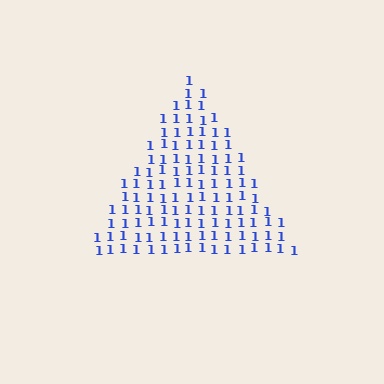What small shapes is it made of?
It is made of small digit 1's.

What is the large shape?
The large shape is a triangle.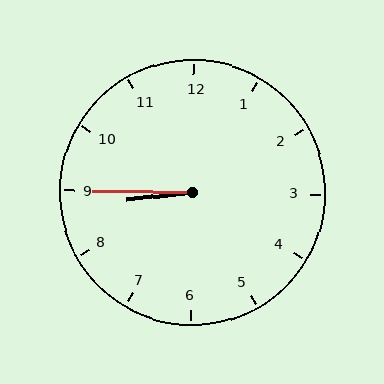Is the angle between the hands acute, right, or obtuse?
It is acute.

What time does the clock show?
8:45.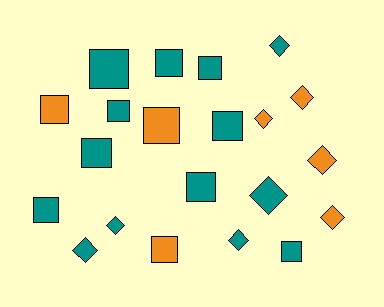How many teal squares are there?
There are 9 teal squares.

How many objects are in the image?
There are 21 objects.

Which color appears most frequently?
Teal, with 14 objects.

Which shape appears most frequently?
Square, with 12 objects.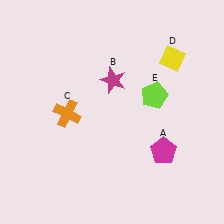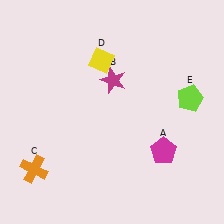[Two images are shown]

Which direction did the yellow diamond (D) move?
The yellow diamond (D) moved left.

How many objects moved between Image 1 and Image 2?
3 objects moved between the two images.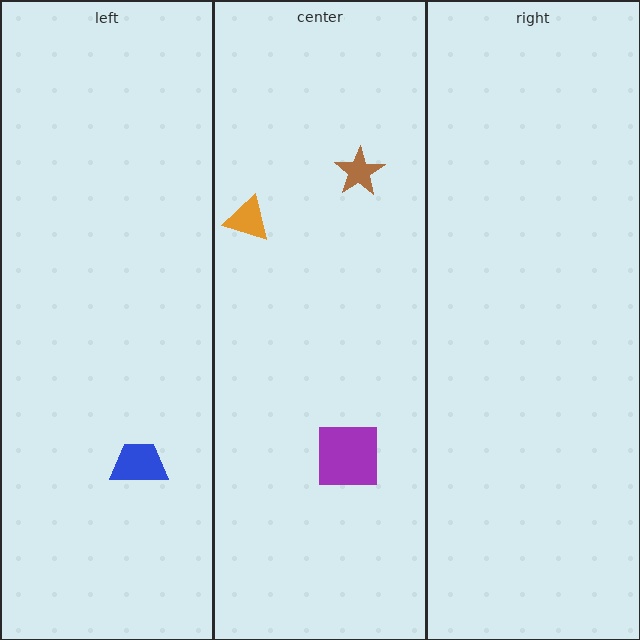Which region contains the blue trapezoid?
The left region.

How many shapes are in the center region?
3.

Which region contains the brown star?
The center region.